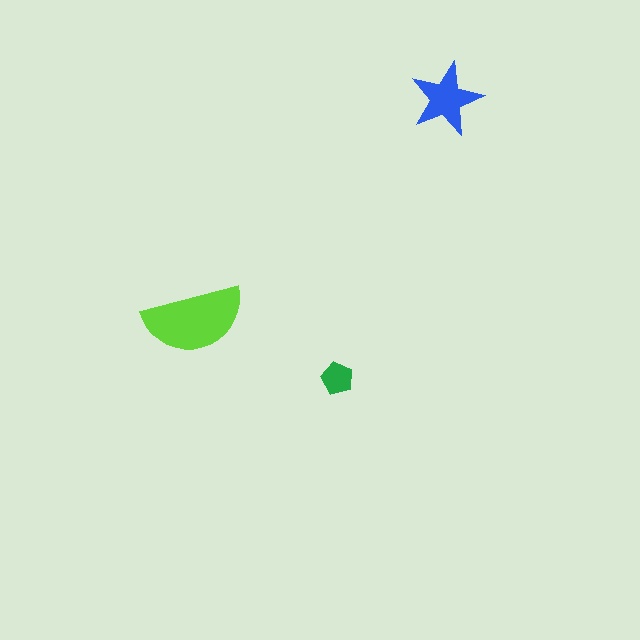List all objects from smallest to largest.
The green pentagon, the blue star, the lime semicircle.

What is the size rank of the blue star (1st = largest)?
2nd.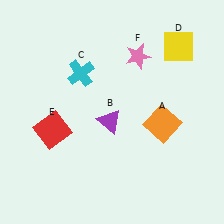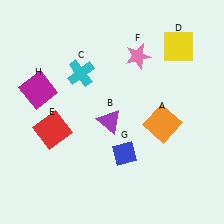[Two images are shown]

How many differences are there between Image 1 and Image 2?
There are 2 differences between the two images.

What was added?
A blue diamond (G), a magenta square (H) were added in Image 2.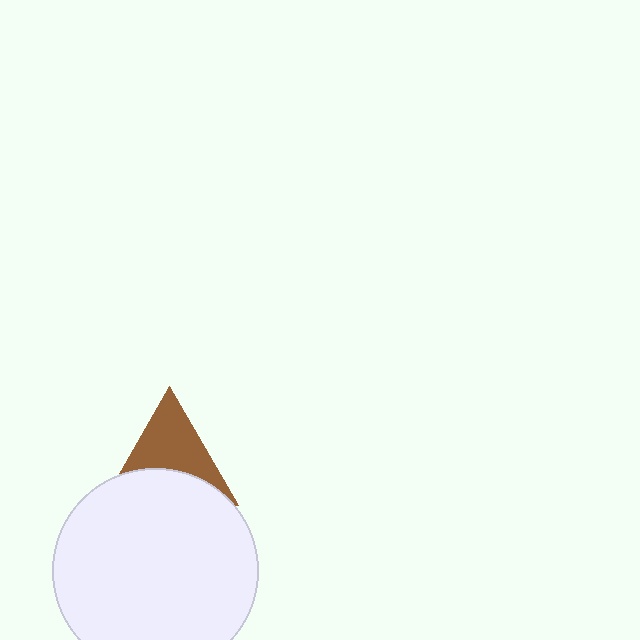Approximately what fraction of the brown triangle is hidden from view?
Roughly 44% of the brown triangle is hidden behind the white circle.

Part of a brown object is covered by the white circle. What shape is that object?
It is a triangle.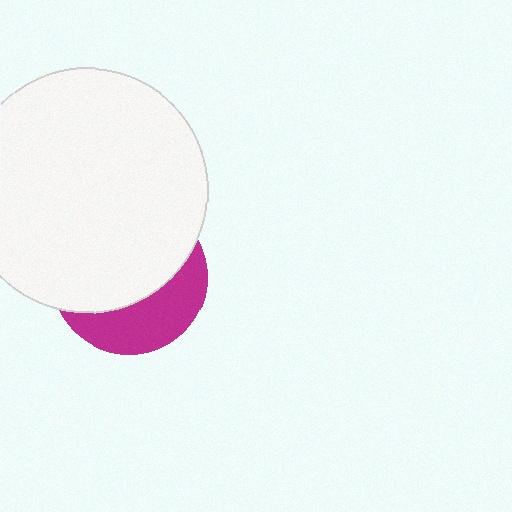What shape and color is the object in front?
The object in front is a white circle.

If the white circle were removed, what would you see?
You would see the complete magenta circle.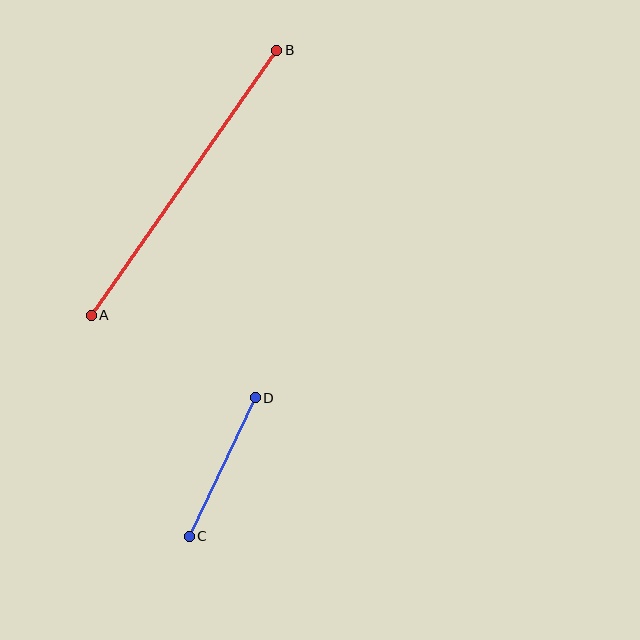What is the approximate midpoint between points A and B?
The midpoint is at approximately (184, 183) pixels.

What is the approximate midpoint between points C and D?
The midpoint is at approximately (222, 467) pixels.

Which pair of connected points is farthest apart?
Points A and B are farthest apart.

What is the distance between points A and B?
The distance is approximately 324 pixels.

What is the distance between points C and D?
The distance is approximately 154 pixels.